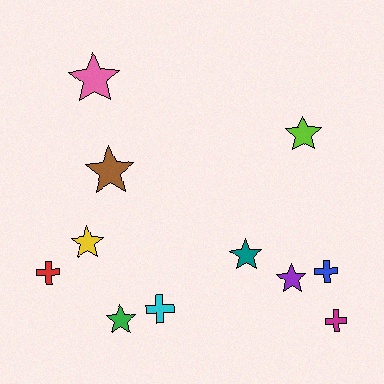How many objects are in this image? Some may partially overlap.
There are 11 objects.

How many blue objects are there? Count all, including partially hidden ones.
There is 1 blue object.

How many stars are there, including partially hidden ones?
There are 7 stars.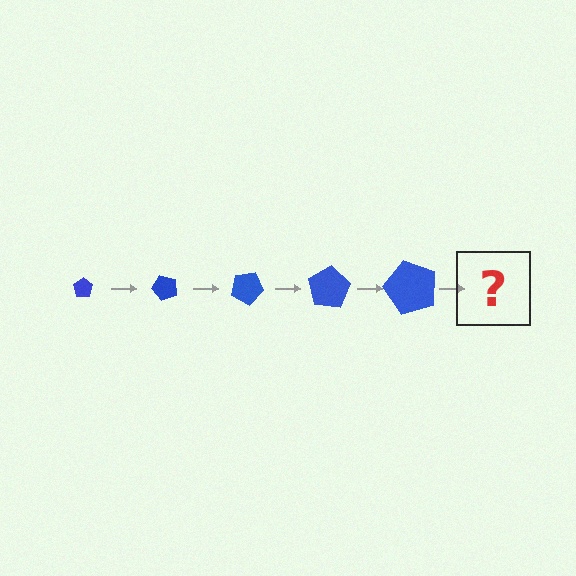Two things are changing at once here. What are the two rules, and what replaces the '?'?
The two rules are that the pentagon grows larger each step and it rotates 50 degrees each step. The '?' should be a pentagon, larger than the previous one and rotated 250 degrees from the start.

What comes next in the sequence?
The next element should be a pentagon, larger than the previous one and rotated 250 degrees from the start.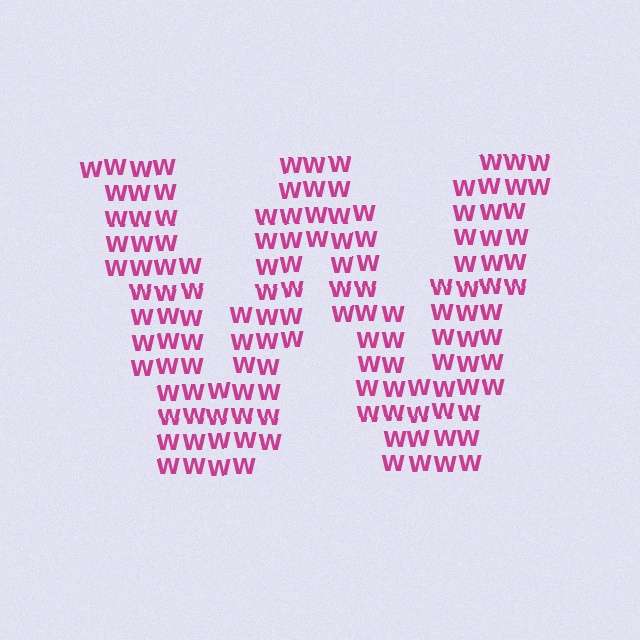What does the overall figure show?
The overall figure shows the letter W.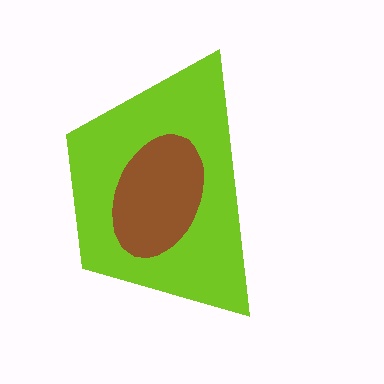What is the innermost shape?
The brown ellipse.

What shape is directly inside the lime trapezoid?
The brown ellipse.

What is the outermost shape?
The lime trapezoid.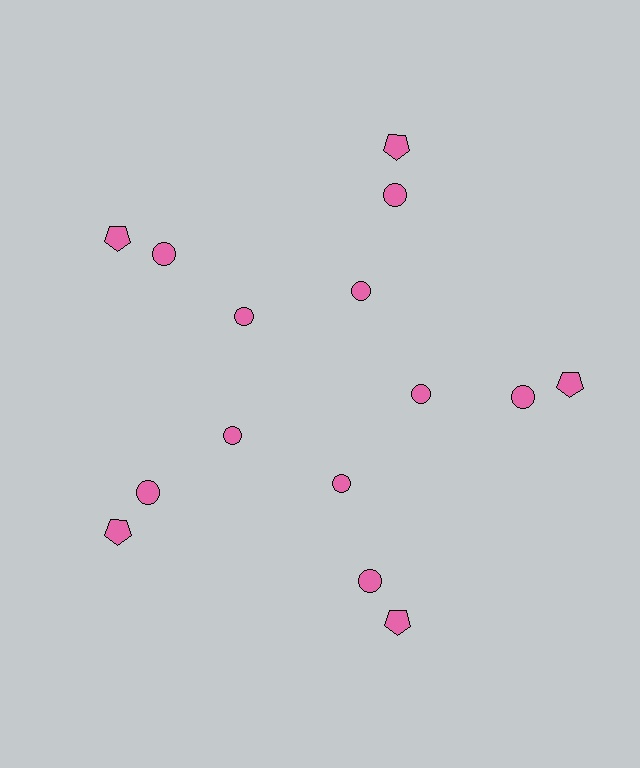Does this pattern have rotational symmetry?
Yes, this pattern has 5-fold rotational symmetry. It looks the same after rotating 72 degrees around the center.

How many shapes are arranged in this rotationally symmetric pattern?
There are 15 shapes, arranged in 5 groups of 3.